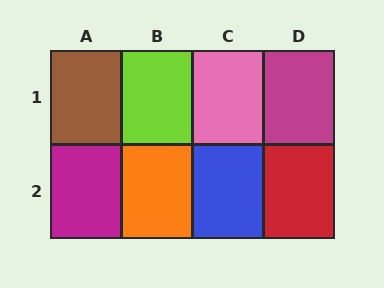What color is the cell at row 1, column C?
Pink.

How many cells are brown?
1 cell is brown.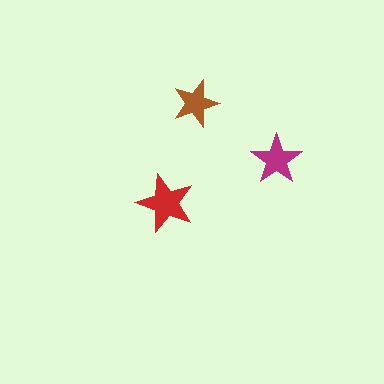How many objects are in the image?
There are 3 objects in the image.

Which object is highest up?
The brown star is topmost.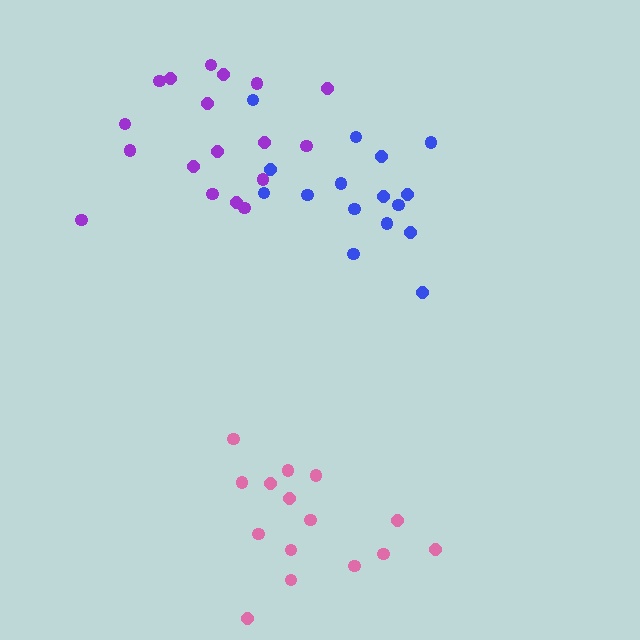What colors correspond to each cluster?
The clusters are colored: purple, pink, blue.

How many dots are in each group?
Group 1: 18 dots, Group 2: 15 dots, Group 3: 16 dots (49 total).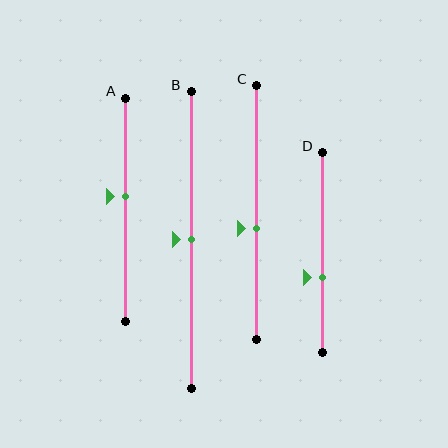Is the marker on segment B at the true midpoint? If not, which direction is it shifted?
Yes, the marker on segment B is at the true midpoint.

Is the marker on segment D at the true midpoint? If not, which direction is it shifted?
No, the marker on segment D is shifted downward by about 13% of the segment length.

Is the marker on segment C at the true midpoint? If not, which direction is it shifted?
No, the marker on segment C is shifted downward by about 6% of the segment length.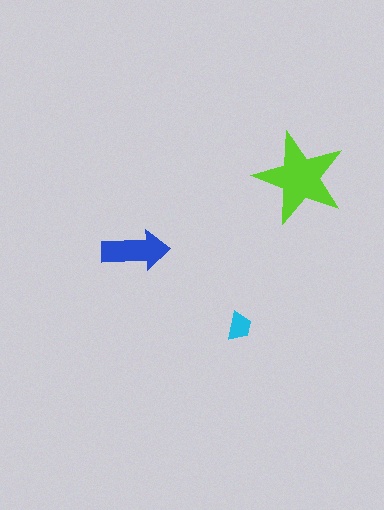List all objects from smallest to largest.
The cyan trapezoid, the blue arrow, the lime star.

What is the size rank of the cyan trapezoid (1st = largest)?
3rd.